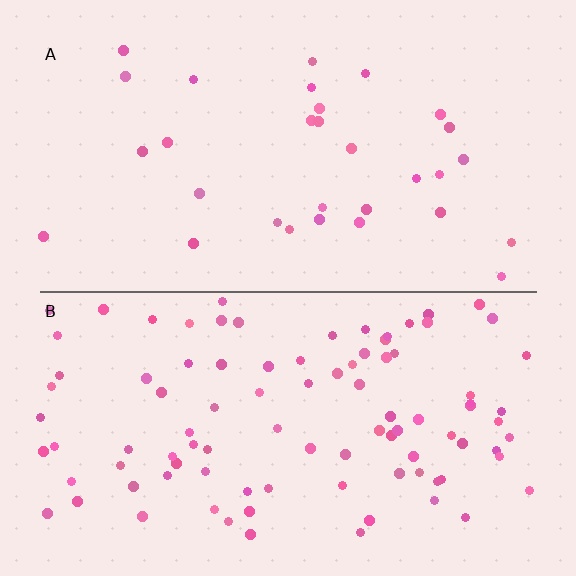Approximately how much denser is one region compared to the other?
Approximately 3.1× — region B over region A.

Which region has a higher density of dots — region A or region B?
B (the bottom).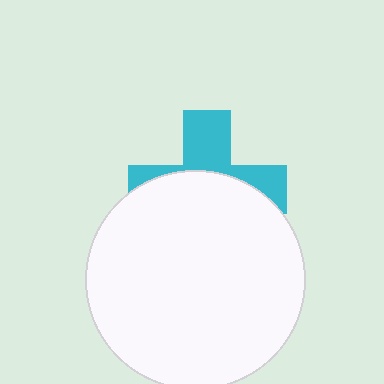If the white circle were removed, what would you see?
You would see the complete cyan cross.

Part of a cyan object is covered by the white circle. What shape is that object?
It is a cross.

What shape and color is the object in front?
The object in front is a white circle.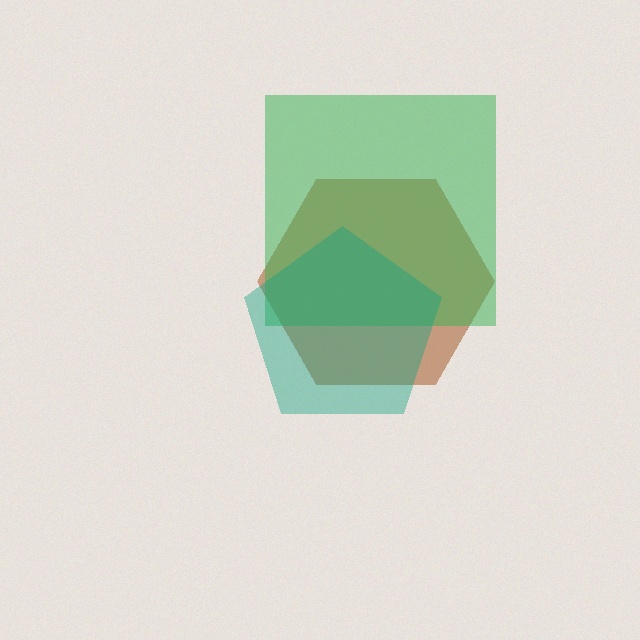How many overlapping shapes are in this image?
There are 3 overlapping shapes in the image.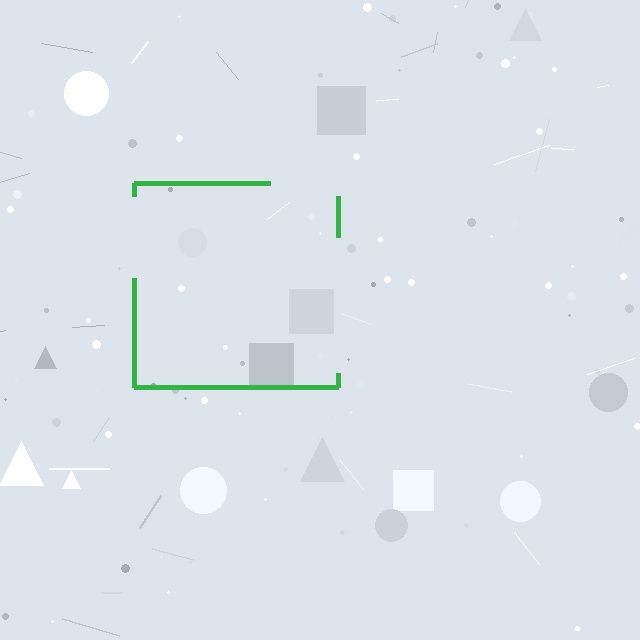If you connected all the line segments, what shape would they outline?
They would outline a square.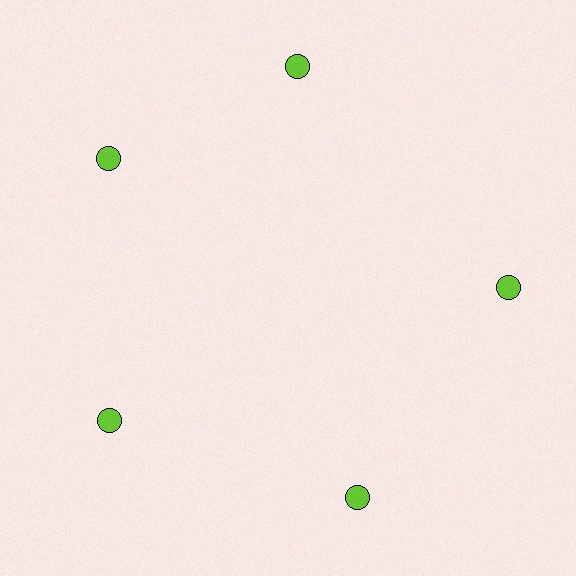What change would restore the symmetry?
The symmetry would be restored by rotating it back into even spacing with its neighbors so that all 5 circles sit at equal angles and equal distance from the center.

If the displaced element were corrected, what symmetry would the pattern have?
It would have 5-fold rotational symmetry — the pattern would map onto itself every 72 degrees.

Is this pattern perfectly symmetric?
No. The 5 lime circles are arranged in a ring, but one element near the 1 o'clock position is rotated out of alignment along the ring, breaking the 5-fold rotational symmetry.